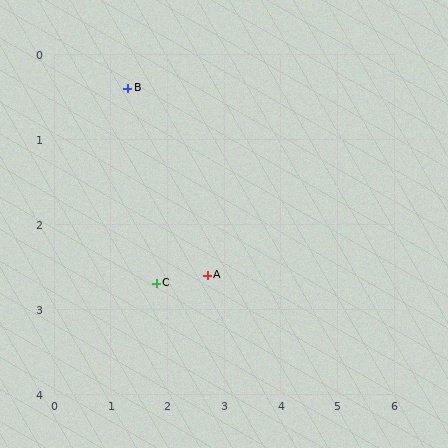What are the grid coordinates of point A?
Point A is at approximately (2.7, 2.6).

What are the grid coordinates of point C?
Point C is at approximately (1.8, 2.7).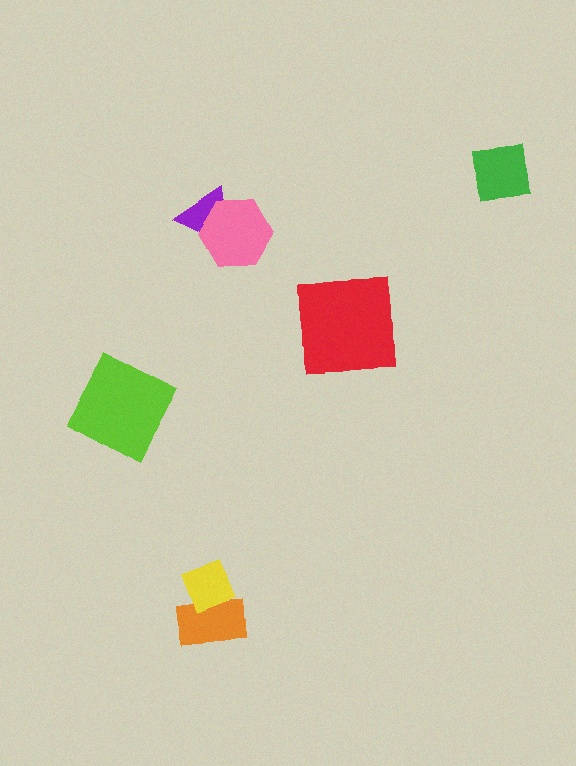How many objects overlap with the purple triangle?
1 object overlaps with the purple triangle.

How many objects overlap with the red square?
0 objects overlap with the red square.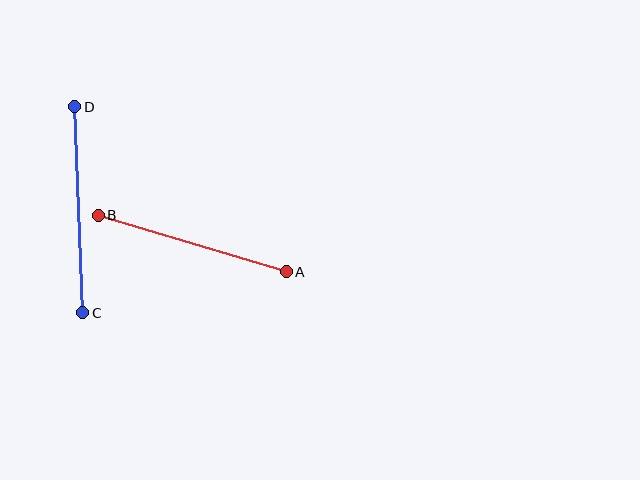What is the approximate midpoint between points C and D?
The midpoint is at approximately (79, 210) pixels.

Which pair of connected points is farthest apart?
Points C and D are farthest apart.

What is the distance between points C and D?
The distance is approximately 207 pixels.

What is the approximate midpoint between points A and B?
The midpoint is at approximately (192, 243) pixels.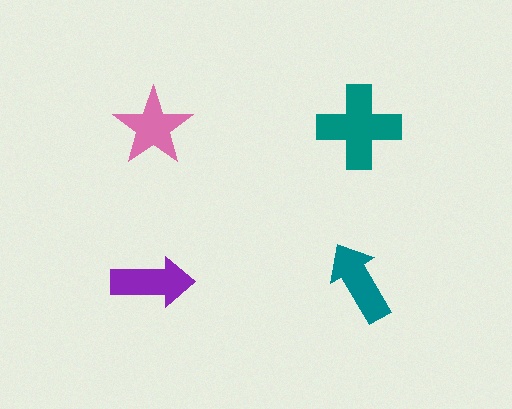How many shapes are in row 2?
2 shapes.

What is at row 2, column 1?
A purple arrow.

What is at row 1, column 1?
A pink star.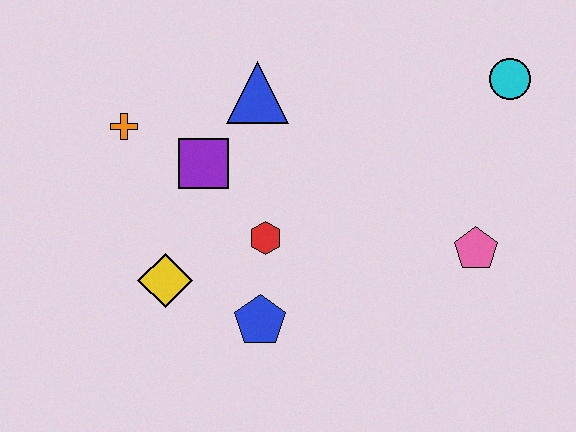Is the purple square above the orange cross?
No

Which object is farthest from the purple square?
The cyan circle is farthest from the purple square.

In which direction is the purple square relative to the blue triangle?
The purple square is below the blue triangle.